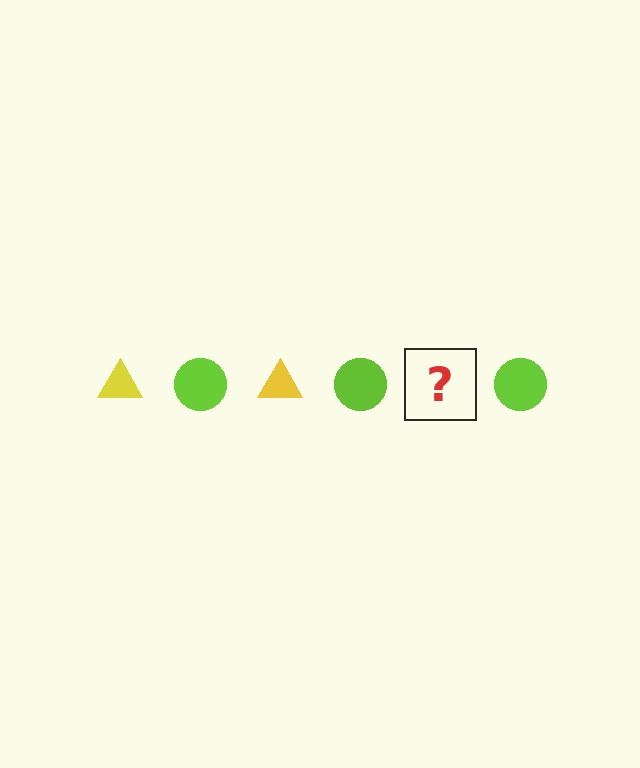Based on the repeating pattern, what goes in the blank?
The blank should be a yellow triangle.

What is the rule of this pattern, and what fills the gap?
The rule is that the pattern alternates between yellow triangle and lime circle. The gap should be filled with a yellow triangle.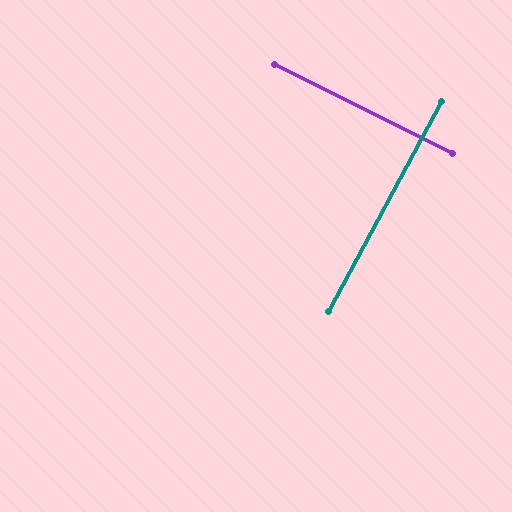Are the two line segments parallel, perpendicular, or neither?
Perpendicular — they meet at approximately 88°.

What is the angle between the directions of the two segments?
Approximately 88 degrees.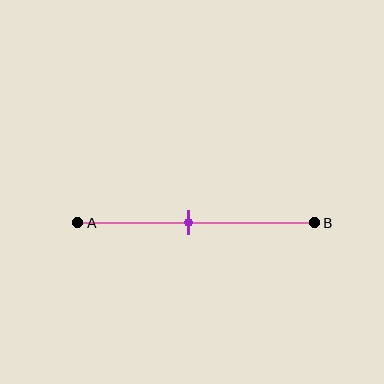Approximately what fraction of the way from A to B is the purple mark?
The purple mark is approximately 45% of the way from A to B.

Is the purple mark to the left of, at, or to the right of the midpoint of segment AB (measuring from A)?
The purple mark is to the left of the midpoint of segment AB.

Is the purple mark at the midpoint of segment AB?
No, the mark is at about 45% from A, not at the 50% midpoint.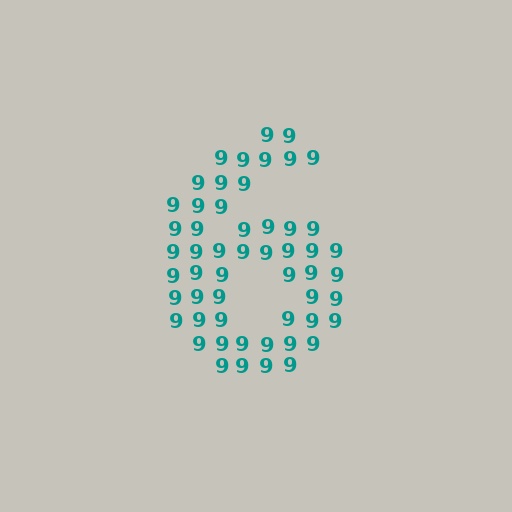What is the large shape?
The large shape is the digit 6.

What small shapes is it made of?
It is made of small digit 9's.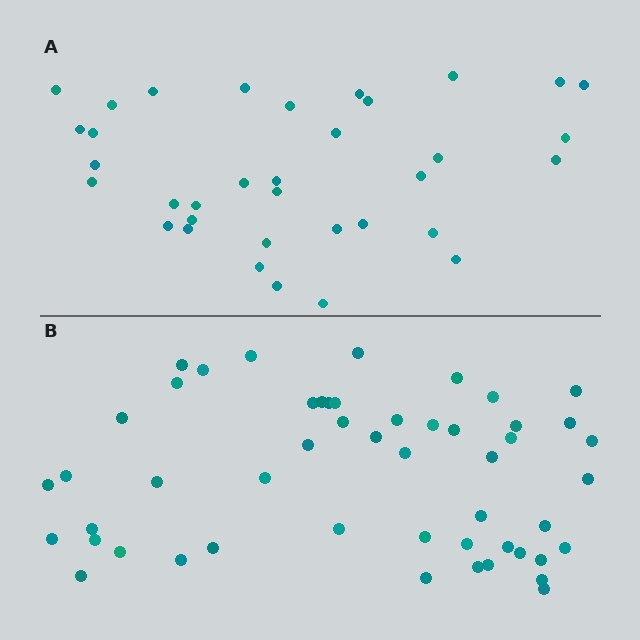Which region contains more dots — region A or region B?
Region B (the bottom region) has more dots.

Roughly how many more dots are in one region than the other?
Region B has approximately 15 more dots than region A.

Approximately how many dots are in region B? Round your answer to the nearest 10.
About 50 dots. (The exact count is 51, which rounds to 50.)